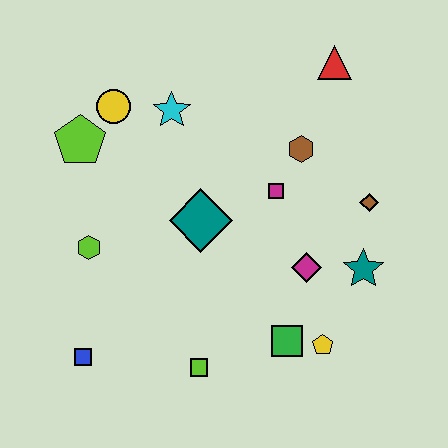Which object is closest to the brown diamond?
The teal star is closest to the brown diamond.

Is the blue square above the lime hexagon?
No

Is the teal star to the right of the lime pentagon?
Yes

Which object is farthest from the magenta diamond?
The lime pentagon is farthest from the magenta diamond.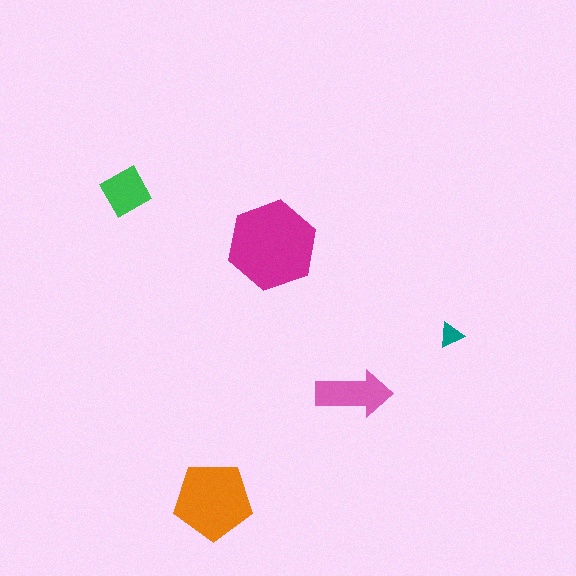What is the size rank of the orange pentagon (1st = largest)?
2nd.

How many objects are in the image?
There are 5 objects in the image.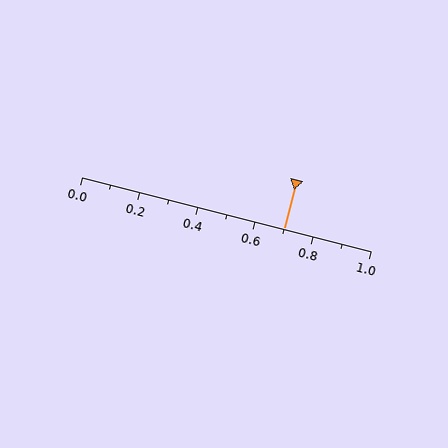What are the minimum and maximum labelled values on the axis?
The axis runs from 0.0 to 1.0.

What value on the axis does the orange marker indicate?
The marker indicates approximately 0.7.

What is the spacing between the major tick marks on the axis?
The major ticks are spaced 0.2 apart.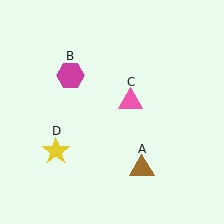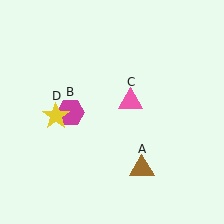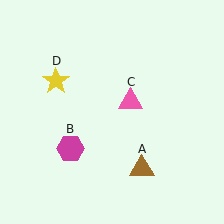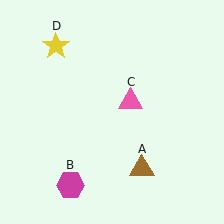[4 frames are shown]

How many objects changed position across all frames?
2 objects changed position: magenta hexagon (object B), yellow star (object D).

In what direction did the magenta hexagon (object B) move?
The magenta hexagon (object B) moved down.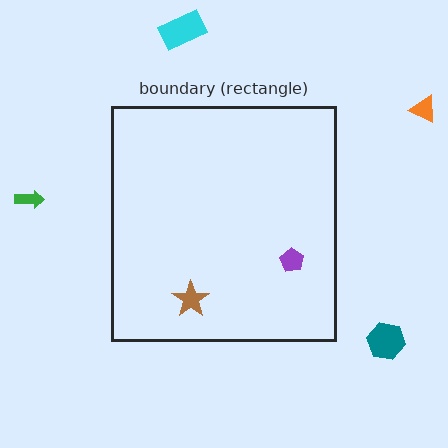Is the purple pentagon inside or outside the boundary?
Inside.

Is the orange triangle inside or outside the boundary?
Outside.